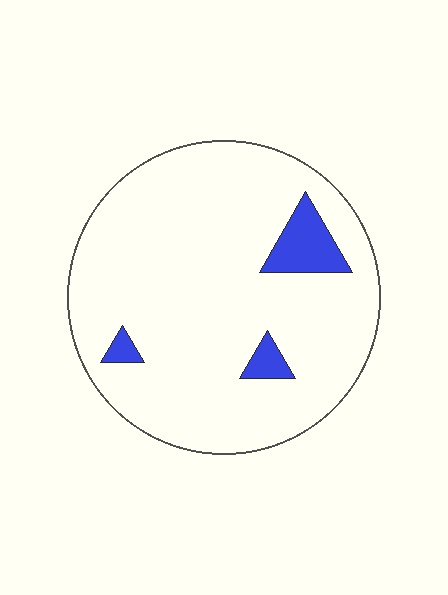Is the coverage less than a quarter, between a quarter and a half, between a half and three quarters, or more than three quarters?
Less than a quarter.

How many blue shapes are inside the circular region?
3.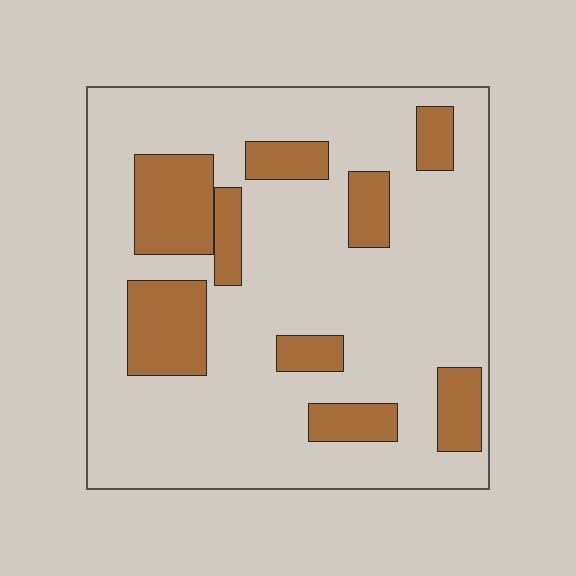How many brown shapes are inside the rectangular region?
9.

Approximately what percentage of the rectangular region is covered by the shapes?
Approximately 25%.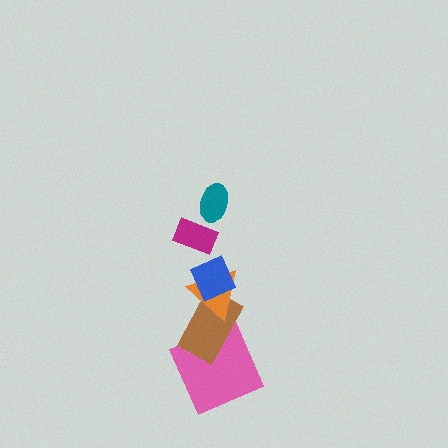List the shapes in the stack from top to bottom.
From top to bottom: the teal ellipse, the magenta rectangle, the blue diamond, the orange triangle, the brown rectangle, the pink square.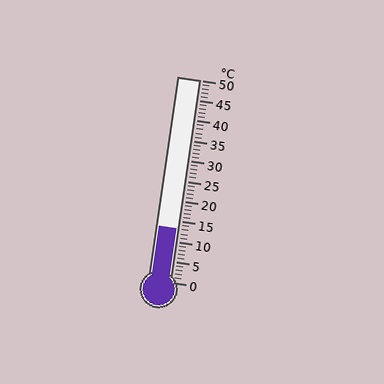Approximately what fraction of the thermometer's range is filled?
The thermometer is filled to approximately 25% of its range.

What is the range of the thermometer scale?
The thermometer scale ranges from 0°C to 50°C.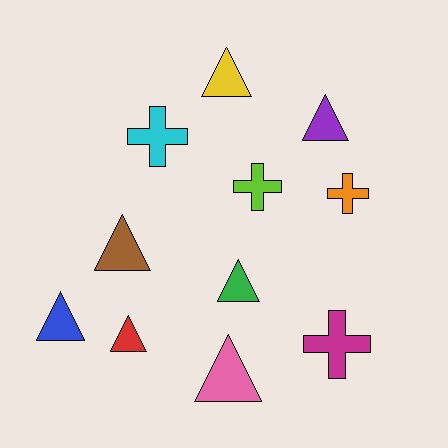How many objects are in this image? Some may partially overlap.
There are 11 objects.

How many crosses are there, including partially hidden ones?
There are 4 crosses.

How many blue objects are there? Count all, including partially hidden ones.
There is 1 blue object.